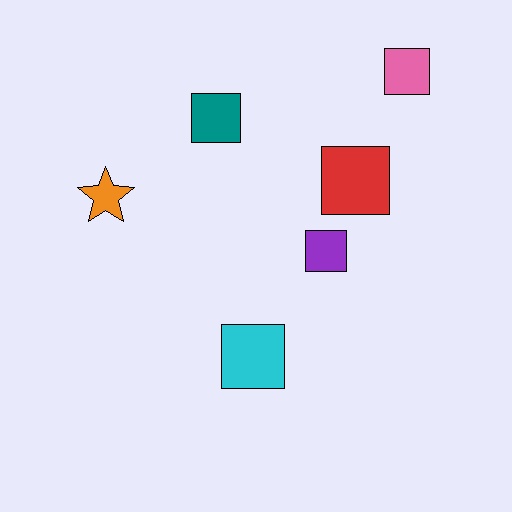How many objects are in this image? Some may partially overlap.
There are 6 objects.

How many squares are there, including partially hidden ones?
There are 5 squares.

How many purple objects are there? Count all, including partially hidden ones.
There is 1 purple object.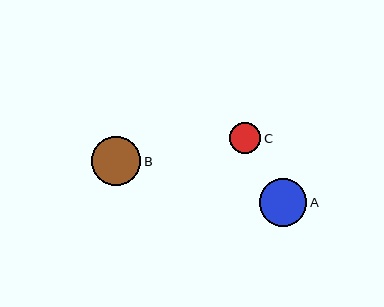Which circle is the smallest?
Circle C is the smallest with a size of approximately 31 pixels.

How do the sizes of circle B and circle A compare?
Circle B and circle A are approximately the same size.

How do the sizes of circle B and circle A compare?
Circle B and circle A are approximately the same size.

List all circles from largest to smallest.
From largest to smallest: B, A, C.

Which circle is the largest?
Circle B is the largest with a size of approximately 49 pixels.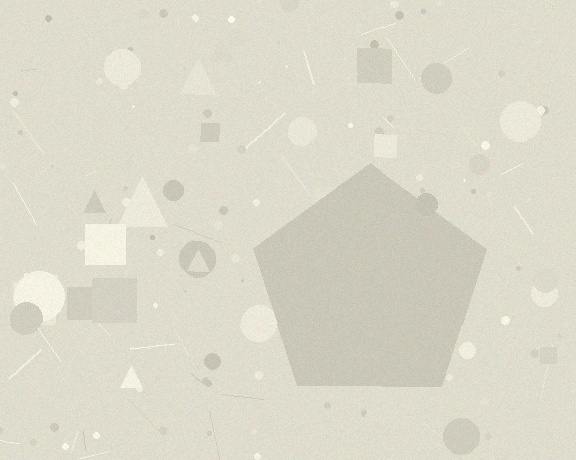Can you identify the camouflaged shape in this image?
The camouflaged shape is a pentagon.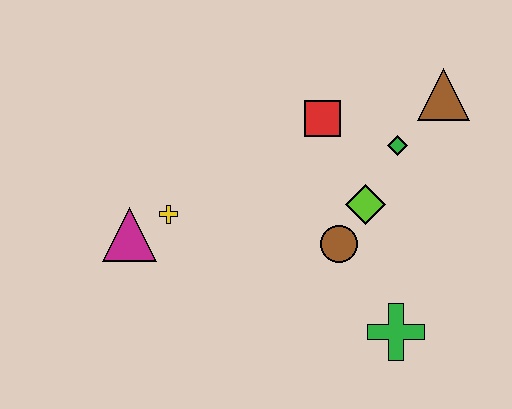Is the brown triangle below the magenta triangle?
No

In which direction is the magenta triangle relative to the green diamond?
The magenta triangle is to the left of the green diamond.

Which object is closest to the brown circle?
The lime diamond is closest to the brown circle.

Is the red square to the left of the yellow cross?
No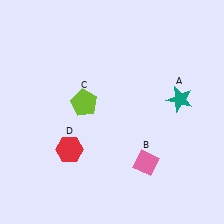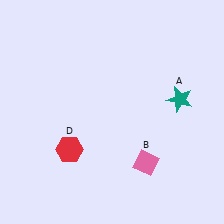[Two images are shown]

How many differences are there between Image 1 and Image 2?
There is 1 difference between the two images.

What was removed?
The lime pentagon (C) was removed in Image 2.